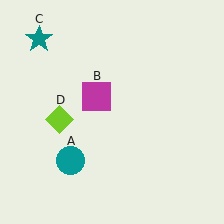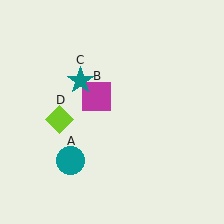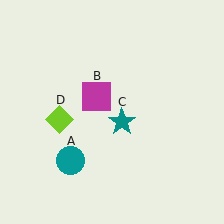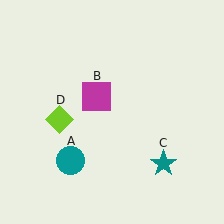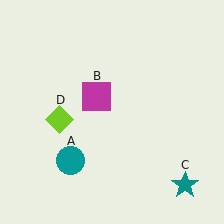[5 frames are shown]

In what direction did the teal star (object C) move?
The teal star (object C) moved down and to the right.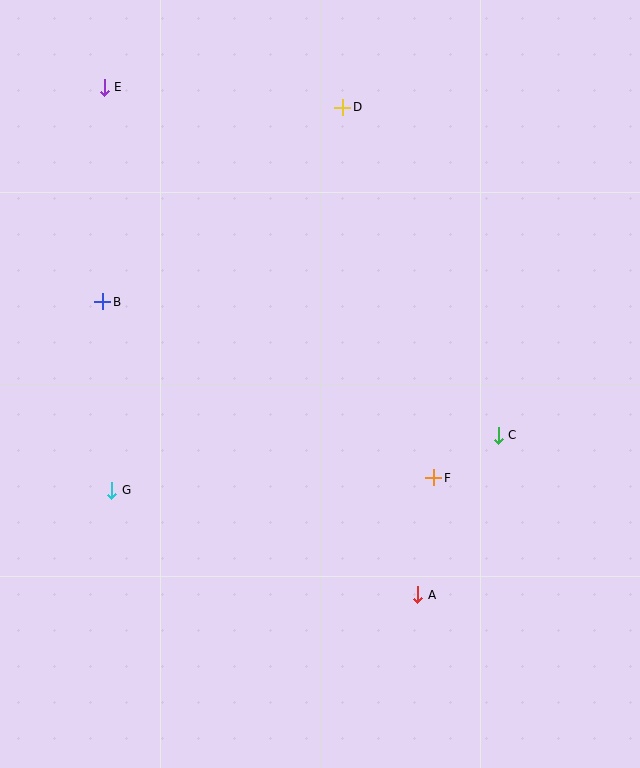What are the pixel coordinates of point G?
Point G is at (112, 490).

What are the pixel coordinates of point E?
Point E is at (104, 87).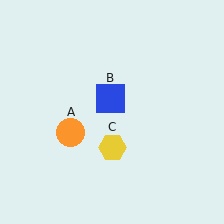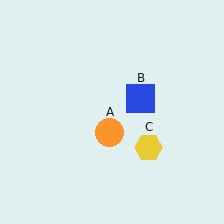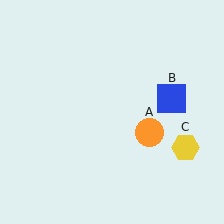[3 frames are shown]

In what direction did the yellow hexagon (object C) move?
The yellow hexagon (object C) moved right.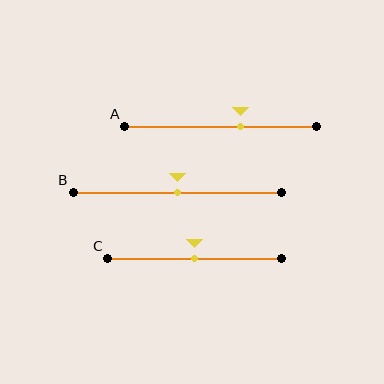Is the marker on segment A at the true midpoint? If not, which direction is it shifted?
No, the marker on segment A is shifted to the right by about 10% of the segment length.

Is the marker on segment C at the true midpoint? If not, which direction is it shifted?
Yes, the marker on segment C is at the true midpoint.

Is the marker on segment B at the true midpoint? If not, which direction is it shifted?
Yes, the marker on segment B is at the true midpoint.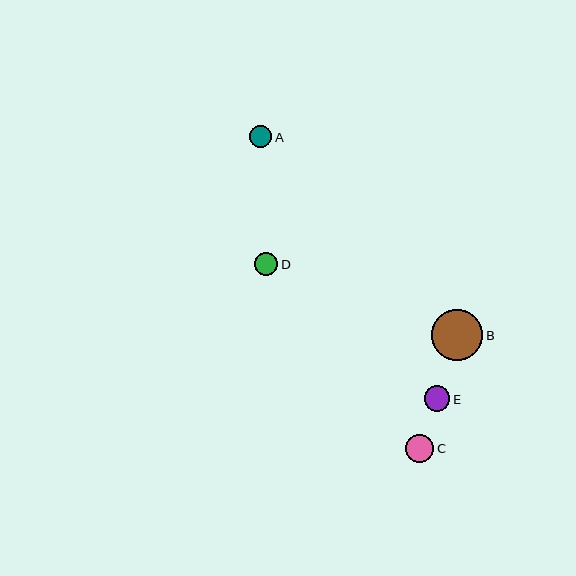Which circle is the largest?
Circle B is the largest with a size of approximately 51 pixels.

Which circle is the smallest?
Circle A is the smallest with a size of approximately 22 pixels.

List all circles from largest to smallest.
From largest to smallest: B, C, E, D, A.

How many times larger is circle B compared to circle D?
Circle B is approximately 2.2 times the size of circle D.